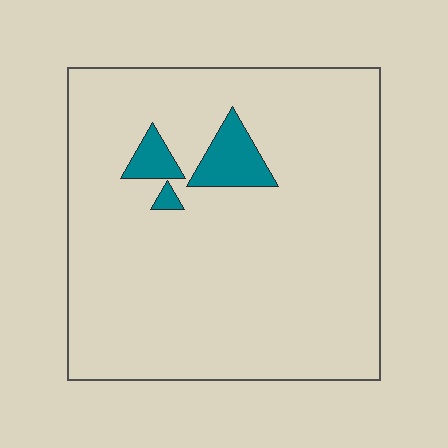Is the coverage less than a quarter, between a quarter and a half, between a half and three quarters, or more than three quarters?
Less than a quarter.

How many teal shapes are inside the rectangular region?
3.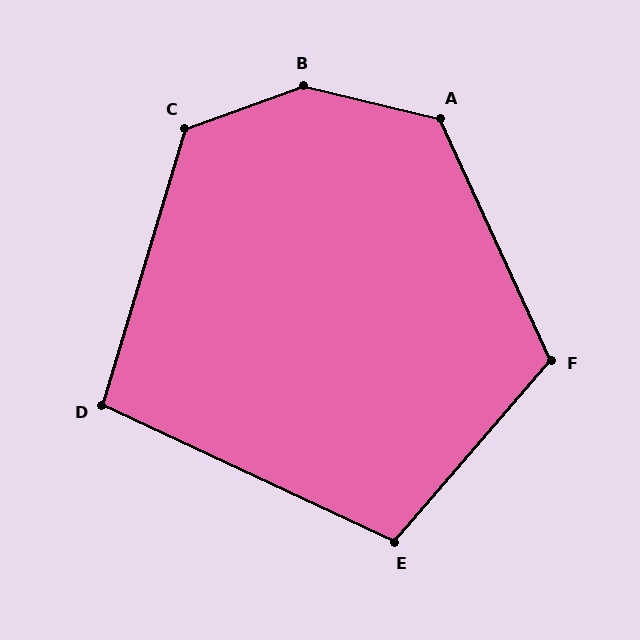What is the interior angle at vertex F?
Approximately 115 degrees (obtuse).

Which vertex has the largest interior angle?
B, at approximately 147 degrees.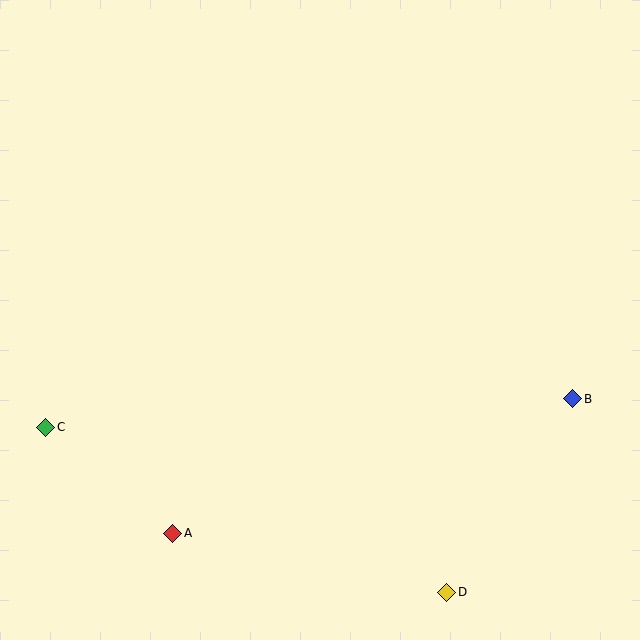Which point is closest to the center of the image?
Point A at (173, 533) is closest to the center.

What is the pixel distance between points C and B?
The distance between C and B is 528 pixels.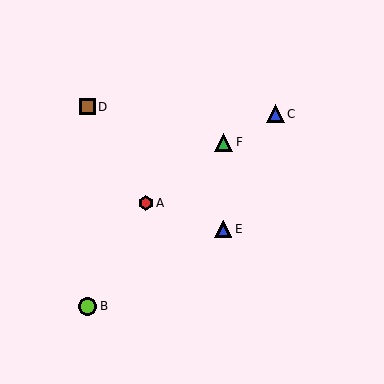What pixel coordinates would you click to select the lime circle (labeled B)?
Click at (88, 306) to select the lime circle B.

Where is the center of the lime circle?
The center of the lime circle is at (88, 306).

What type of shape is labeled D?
Shape D is a brown square.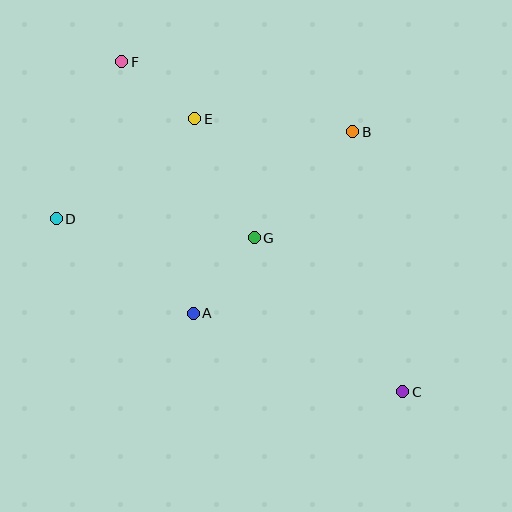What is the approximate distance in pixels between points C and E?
The distance between C and E is approximately 343 pixels.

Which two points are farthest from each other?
Points C and F are farthest from each other.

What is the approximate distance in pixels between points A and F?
The distance between A and F is approximately 262 pixels.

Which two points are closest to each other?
Points E and F are closest to each other.